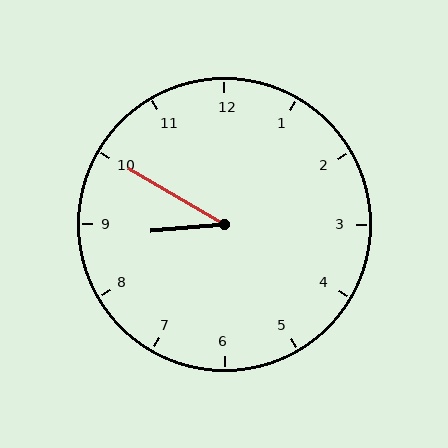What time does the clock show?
8:50.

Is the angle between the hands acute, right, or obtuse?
It is acute.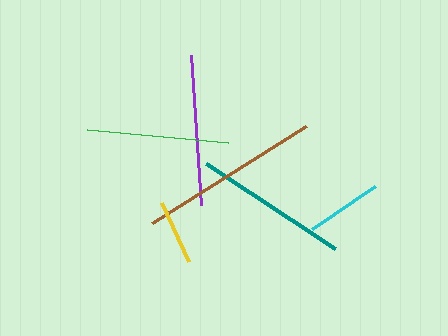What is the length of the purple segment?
The purple segment is approximately 151 pixels long.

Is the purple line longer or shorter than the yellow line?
The purple line is longer than the yellow line.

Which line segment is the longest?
The brown line is the longest at approximately 182 pixels.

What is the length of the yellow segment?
The yellow segment is approximately 64 pixels long.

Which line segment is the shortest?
The yellow line is the shortest at approximately 64 pixels.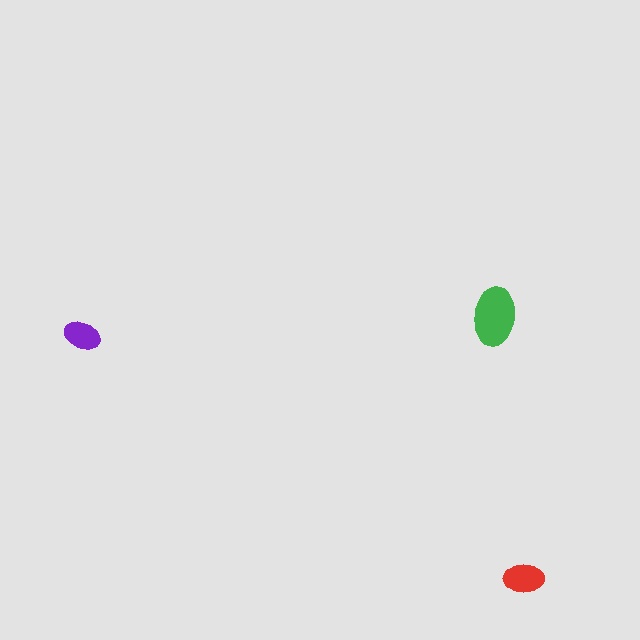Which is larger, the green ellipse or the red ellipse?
The green one.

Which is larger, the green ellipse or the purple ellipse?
The green one.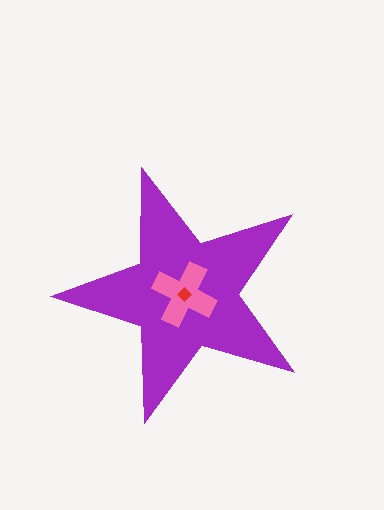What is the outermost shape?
The purple star.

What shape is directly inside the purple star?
The pink cross.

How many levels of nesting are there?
3.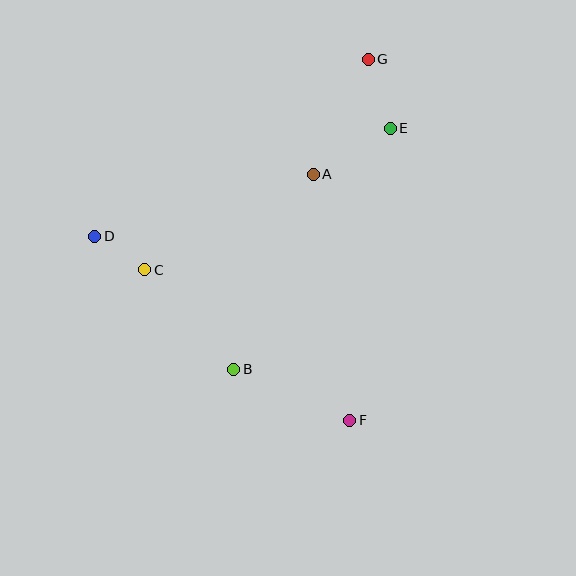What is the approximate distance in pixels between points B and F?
The distance between B and F is approximately 127 pixels.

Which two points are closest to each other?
Points C and D are closest to each other.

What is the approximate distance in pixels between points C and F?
The distance between C and F is approximately 254 pixels.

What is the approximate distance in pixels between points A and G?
The distance between A and G is approximately 127 pixels.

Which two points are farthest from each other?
Points F and G are farthest from each other.